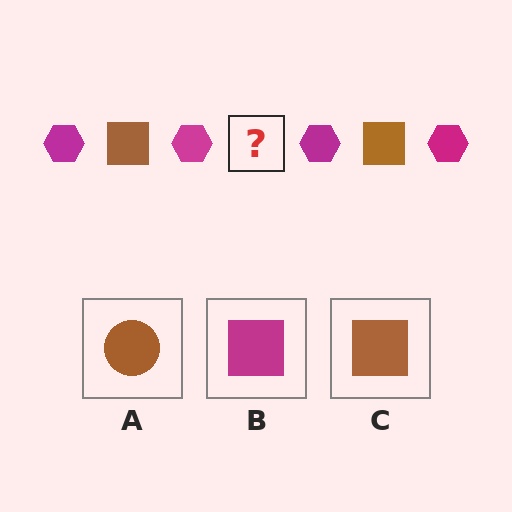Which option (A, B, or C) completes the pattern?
C.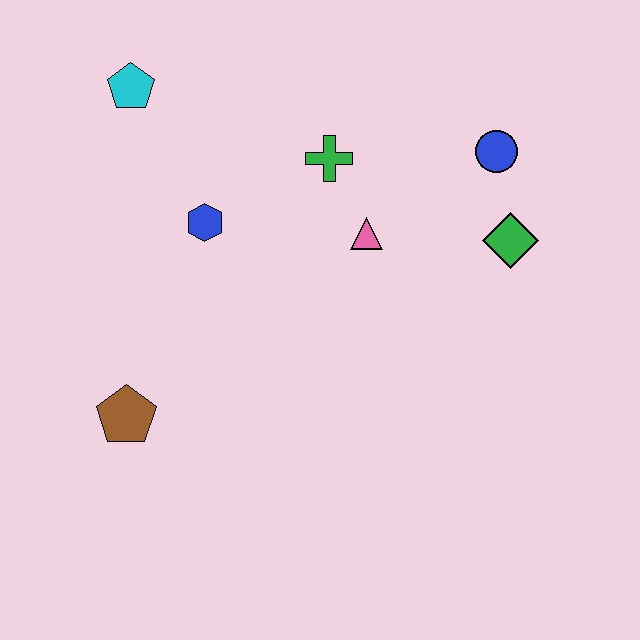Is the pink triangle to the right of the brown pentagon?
Yes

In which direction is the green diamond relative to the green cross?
The green diamond is to the right of the green cross.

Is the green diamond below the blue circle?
Yes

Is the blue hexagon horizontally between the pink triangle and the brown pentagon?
Yes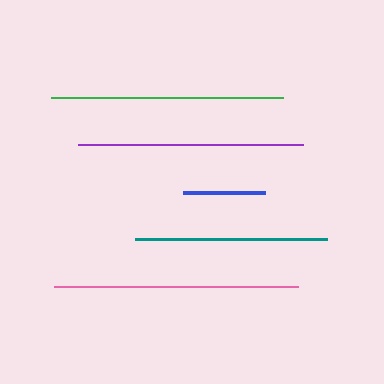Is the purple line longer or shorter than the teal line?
The purple line is longer than the teal line.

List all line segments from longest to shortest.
From longest to shortest: pink, green, purple, teal, blue.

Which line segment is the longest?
The pink line is the longest at approximately 244 pixels.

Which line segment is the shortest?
The blue line is the shortest at approximately 82 pixels.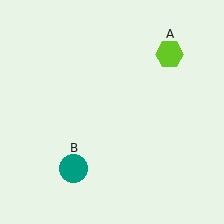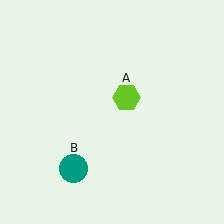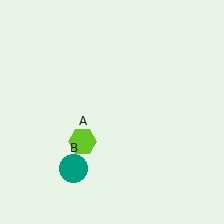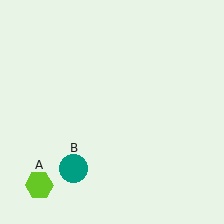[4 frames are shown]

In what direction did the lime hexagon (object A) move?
The lime hexagon (object A) moved down and to the left.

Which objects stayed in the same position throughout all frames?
Teal circle (object B) remained stationary.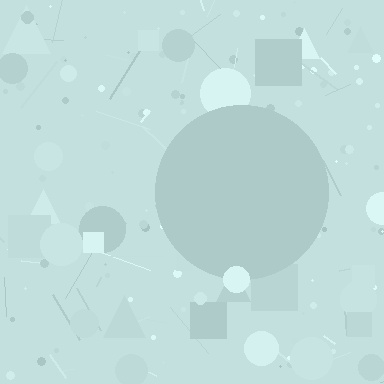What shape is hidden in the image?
A circle is hidden in the image.